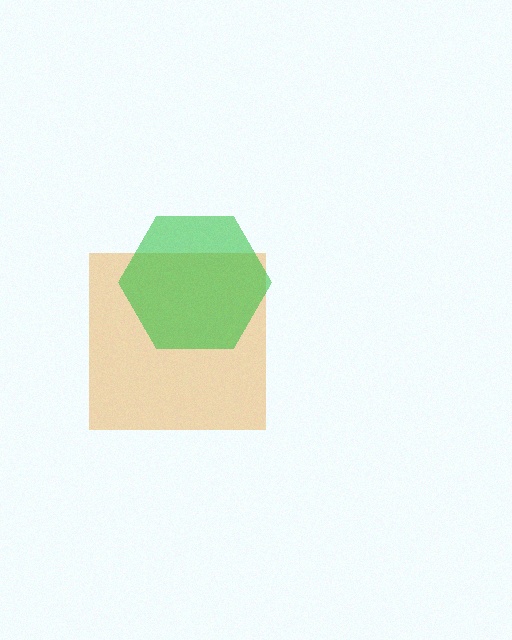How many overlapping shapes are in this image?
There are 2 overlapping shapes in the image.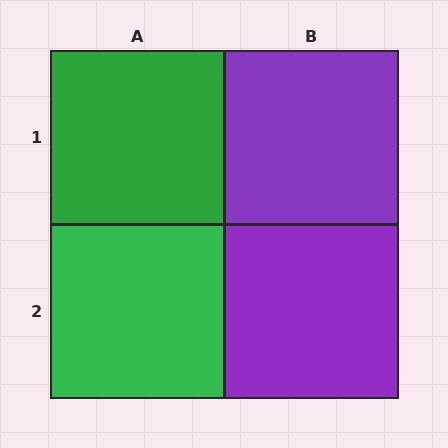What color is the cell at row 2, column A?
Green.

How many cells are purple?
2 cells are purple.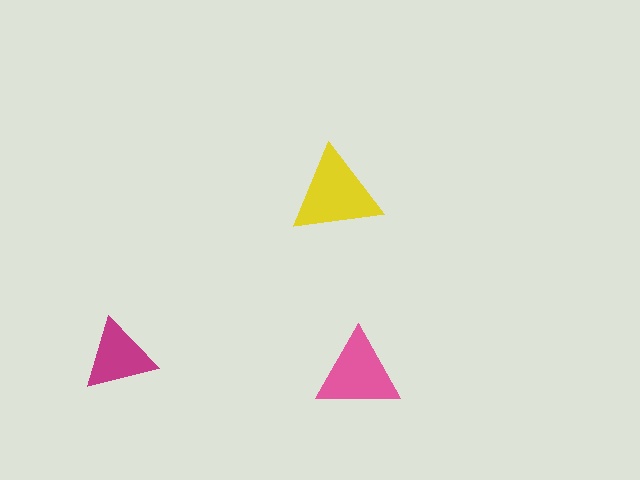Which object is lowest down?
The pink triangle is bottommost.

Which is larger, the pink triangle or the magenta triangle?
The pink one.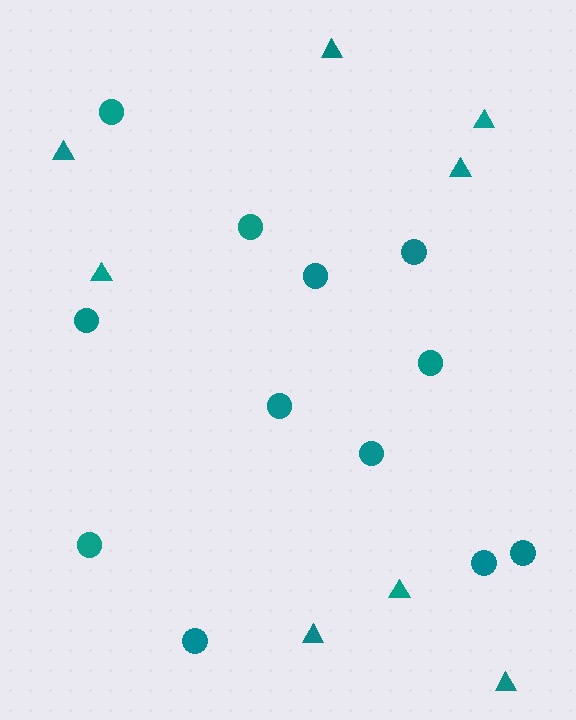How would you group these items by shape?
There are 2 groups: one group of circles (12) and one group of triangles (8).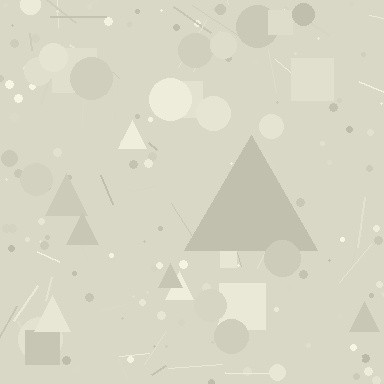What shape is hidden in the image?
A triangle is hidden in the image.